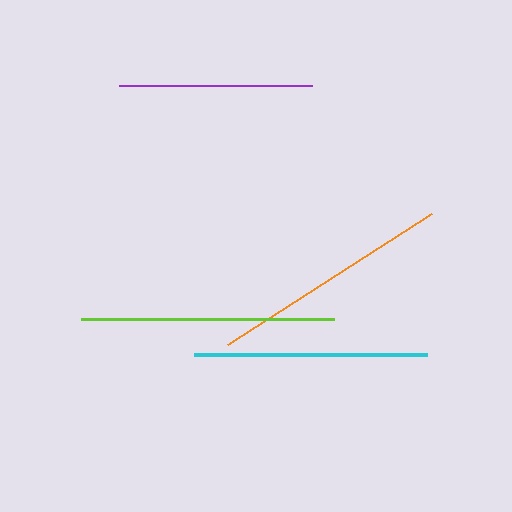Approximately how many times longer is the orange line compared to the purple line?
The orange line is approximately 1.3 times the length of the purple line.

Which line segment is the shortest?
The purple line is the shortest at approximately 193 pixels.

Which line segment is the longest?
The lime line is the longest at approximately 253 pixels.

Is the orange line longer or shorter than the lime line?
The lime line is longer than the orange line.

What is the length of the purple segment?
The purple segment is approximately 193 pixels long.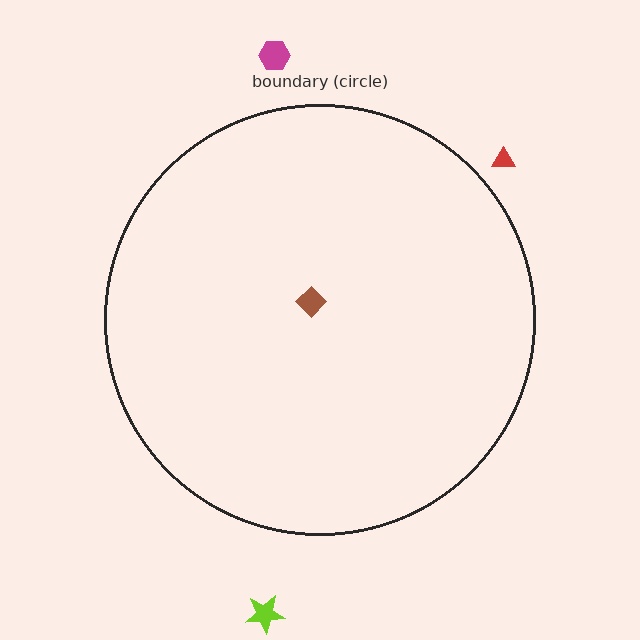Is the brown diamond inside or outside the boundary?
Inside.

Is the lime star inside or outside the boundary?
Outside.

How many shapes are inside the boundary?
1 inside, 3 outside.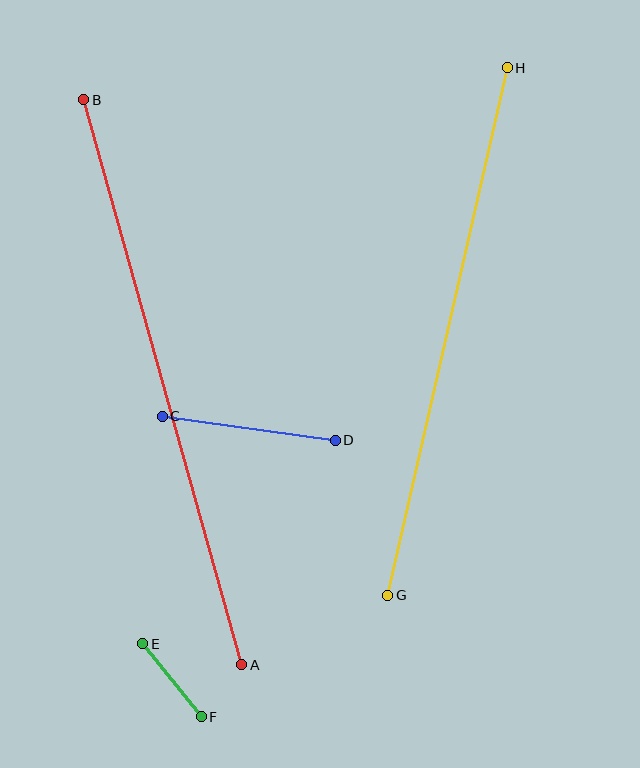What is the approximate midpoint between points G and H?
The midpoint is at approximately (447, 331) pixels.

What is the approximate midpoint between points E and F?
The midpoint is at approximately (172, 680) pixels.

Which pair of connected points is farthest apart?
Points A and B are farthest apart.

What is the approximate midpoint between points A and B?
The midpoint is at approximately (163, 382) pixels.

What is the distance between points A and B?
The distance is approximately 587 pixels.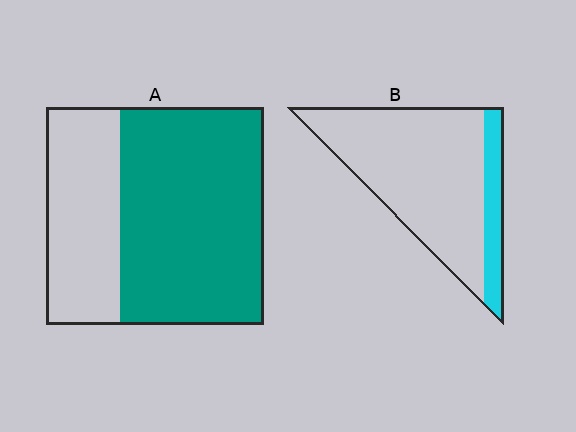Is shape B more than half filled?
No.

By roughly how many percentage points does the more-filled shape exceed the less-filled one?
By roughly 50 percentage points (A over B).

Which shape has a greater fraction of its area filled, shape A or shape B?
Shape A.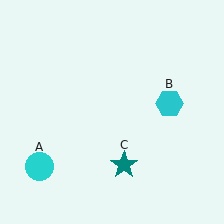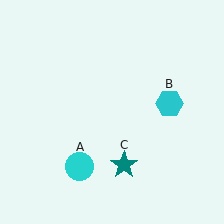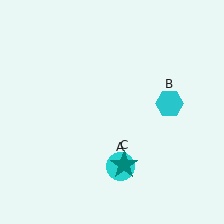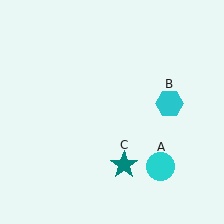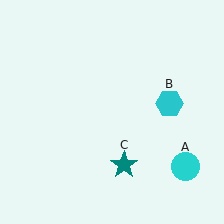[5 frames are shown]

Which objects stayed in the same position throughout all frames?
Cyan hexagon (object B) and teal star (object C) remained stationary.